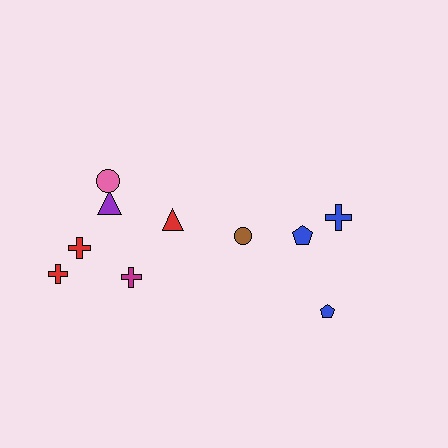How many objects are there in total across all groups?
There are 10 objects.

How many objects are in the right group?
There are 4 objects.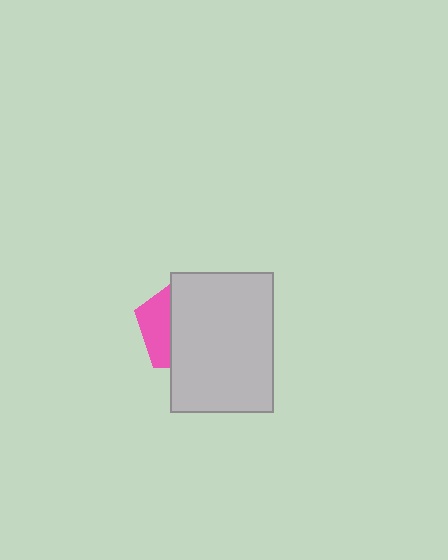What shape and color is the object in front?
The object in front is a light gray rectangle.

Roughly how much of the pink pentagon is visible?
A small part of it is visible (roughly 30%).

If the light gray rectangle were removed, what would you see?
You would see the complete pink pentagon.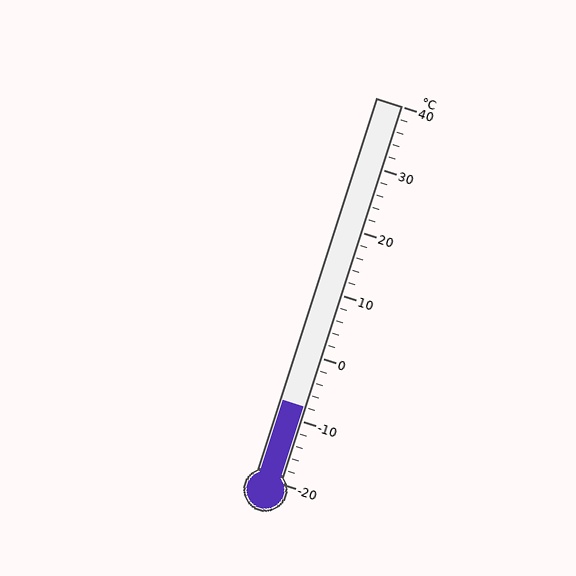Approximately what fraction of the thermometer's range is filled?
The thermometer is filled to approximately 20% of its range.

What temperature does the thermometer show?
The thermometer shows approximately -8°C.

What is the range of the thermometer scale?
The thermometer scale ranges from -20°C to 40°C.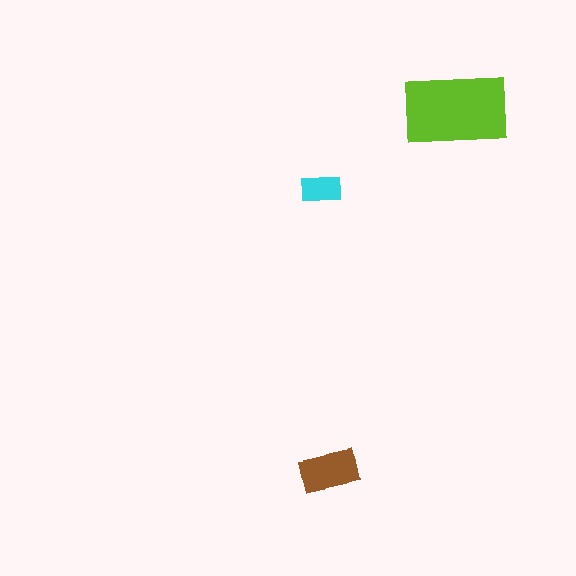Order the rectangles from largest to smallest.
the lime one, the brown one, the cyan one.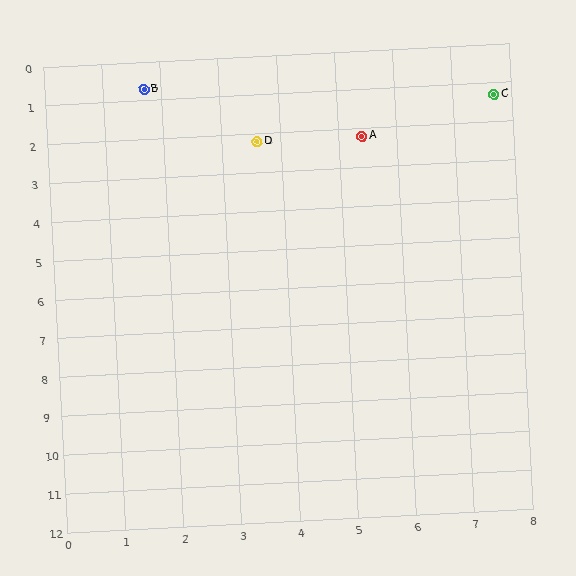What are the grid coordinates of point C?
Point C is at approximately (7.7, 1.3).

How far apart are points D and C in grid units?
Points D and C are about 4.2 grid units apart.